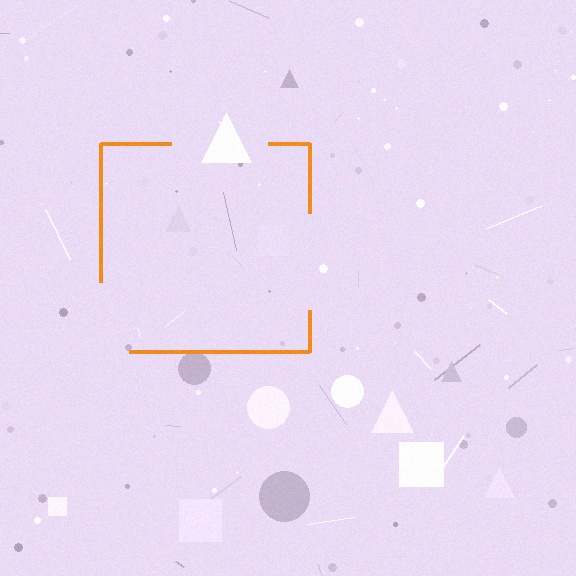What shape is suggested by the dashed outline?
The dashed outline suggests a square.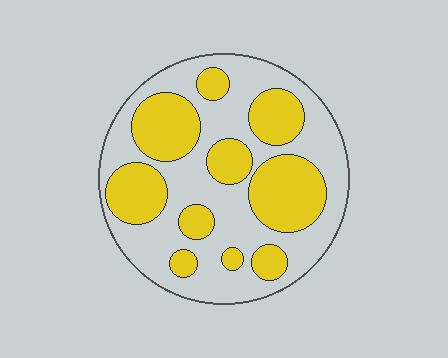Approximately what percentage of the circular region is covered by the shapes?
Approximately 40%.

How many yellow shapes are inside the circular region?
10.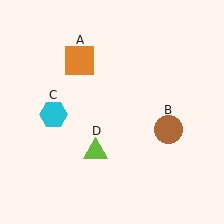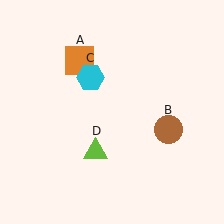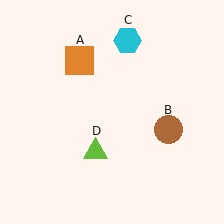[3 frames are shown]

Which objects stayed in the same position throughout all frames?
Orange square (object A) and brown circle (object B) and lime triangle (object D) remained stationary.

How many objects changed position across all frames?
1 object changed position: cyan hexagon (object C).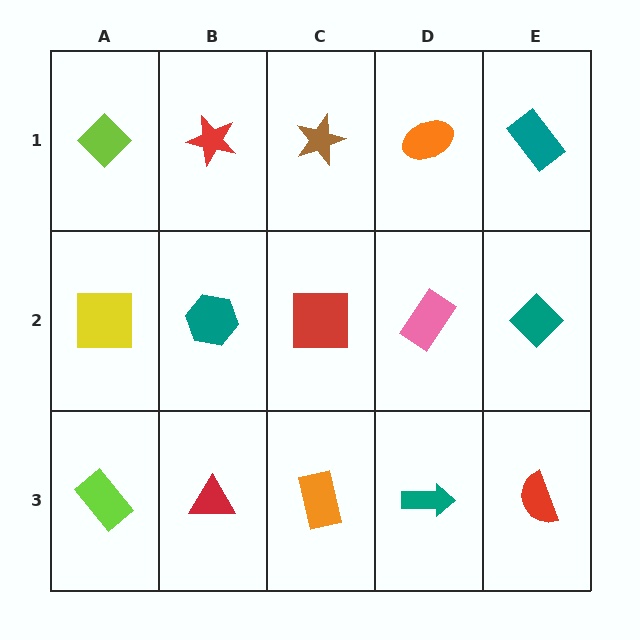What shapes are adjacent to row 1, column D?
A pink rectangle (row 2, column D), a brown star (row 1, column C), a teal rectangle (row 1, column E).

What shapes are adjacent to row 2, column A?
A lime diamond (row 1, column A), a lime rectangle (row 3, column A), a teal hexagon (row 2, column B).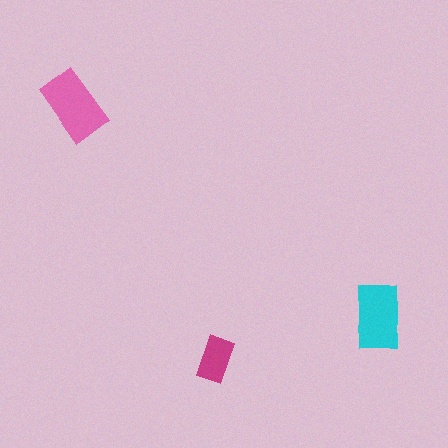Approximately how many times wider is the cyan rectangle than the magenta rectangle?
About 1.5 times wider.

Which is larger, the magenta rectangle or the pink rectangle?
The pink one.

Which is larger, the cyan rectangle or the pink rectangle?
The pink one.